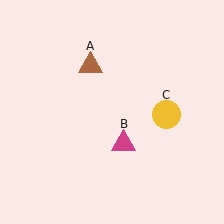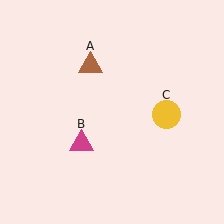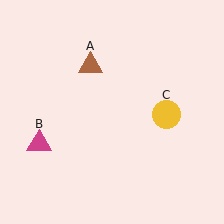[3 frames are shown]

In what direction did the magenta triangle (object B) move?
The magenta triangle (object B) moved left.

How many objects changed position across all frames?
1 object changed position: magenta triangle (object B).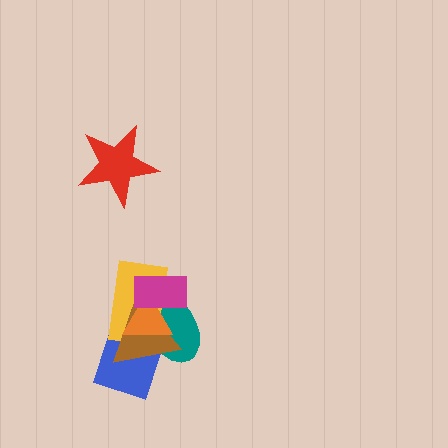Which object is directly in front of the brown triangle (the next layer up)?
The orange triangle is directly in front of the brown triangle.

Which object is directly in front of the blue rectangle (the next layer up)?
The teal ellipse is directly in front of the blue rectangle.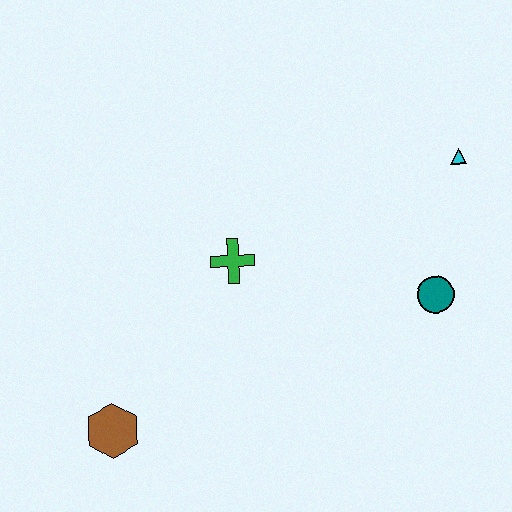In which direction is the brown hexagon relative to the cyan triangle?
The brown hexagon is to the left of the cyan triangle.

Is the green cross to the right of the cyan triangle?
No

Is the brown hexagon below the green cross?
Yes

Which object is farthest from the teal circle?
The brown hexagon is farthest from the teal circle.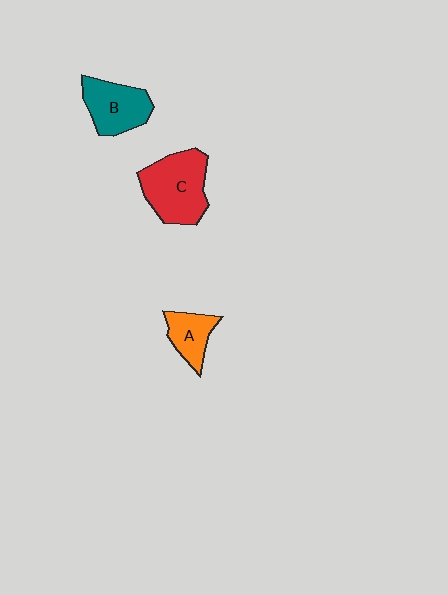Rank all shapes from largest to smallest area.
From largest to smallest: C (red), B (teal), A (orange).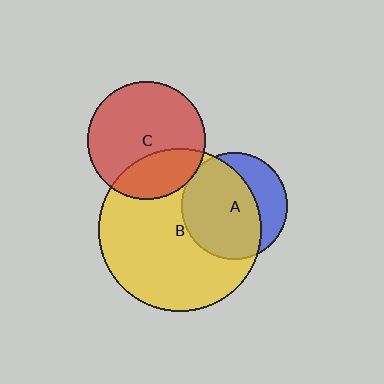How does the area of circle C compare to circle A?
Approximately 1.2 times.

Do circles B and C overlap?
Yes.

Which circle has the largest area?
Circle B (yellow).